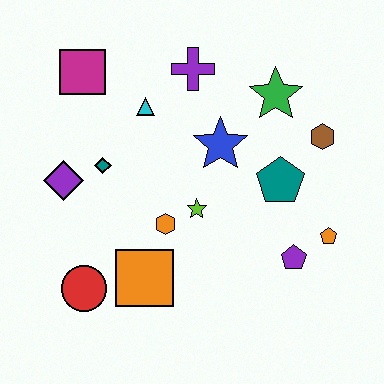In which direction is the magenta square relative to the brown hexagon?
The magenta square is to the left of the brown hexagon.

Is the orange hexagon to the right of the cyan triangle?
Yes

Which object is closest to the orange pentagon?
The purple pentagon is closest to the orange pentagon.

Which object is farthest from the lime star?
The magenta square is farthest from the lime star.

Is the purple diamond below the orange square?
No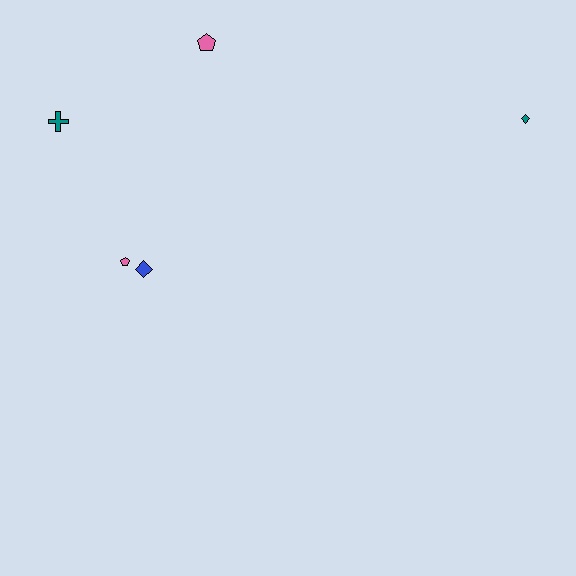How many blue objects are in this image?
There is 1 blue object.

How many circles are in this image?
There are no circles.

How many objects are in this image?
There are 5 objects.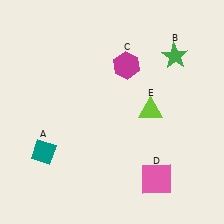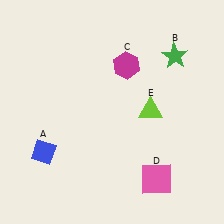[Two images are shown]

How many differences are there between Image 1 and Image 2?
There is 1 difference between the two images.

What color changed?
The diamond (A) changed from teal in Image 1 to blue in Image 2.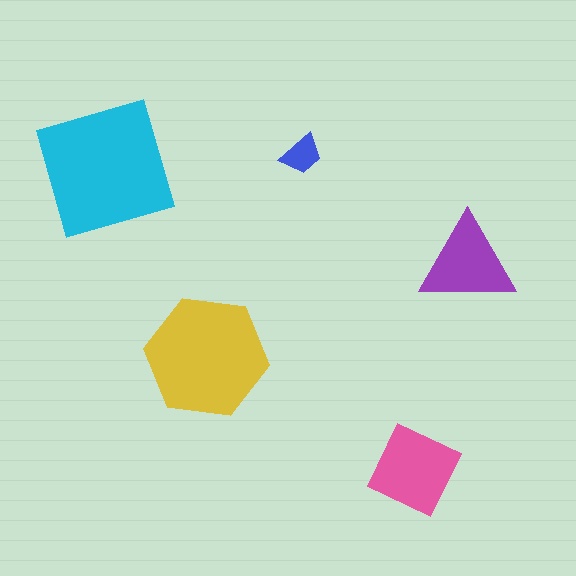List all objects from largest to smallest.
The cyan square, the yellow hexagon, the pink diamond, the purple triangle, the blue trapezoid.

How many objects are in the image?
There are 5 objects in the image.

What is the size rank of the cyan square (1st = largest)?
1st.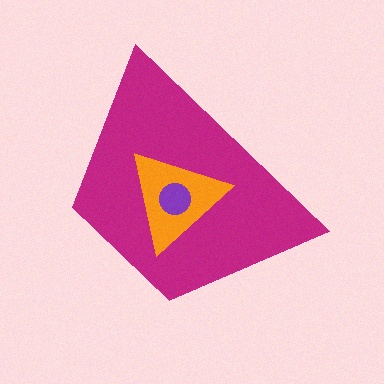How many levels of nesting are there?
3.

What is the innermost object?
The purple circle.